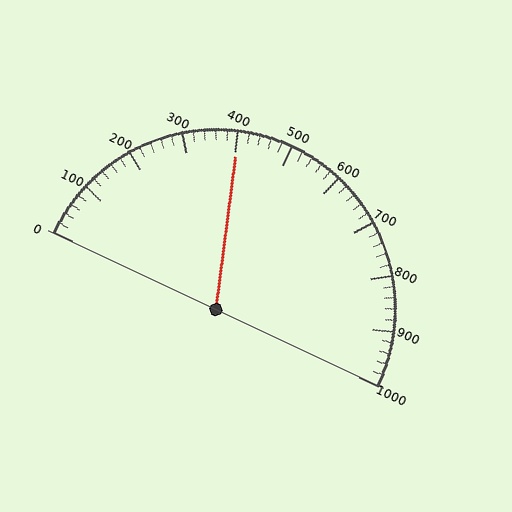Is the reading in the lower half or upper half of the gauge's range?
The reading is in the lower half of the range (0 to 1000).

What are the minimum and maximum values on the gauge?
The gauge ranges from 0 to 1000.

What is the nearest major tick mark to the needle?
The nearest major tick mark is 400.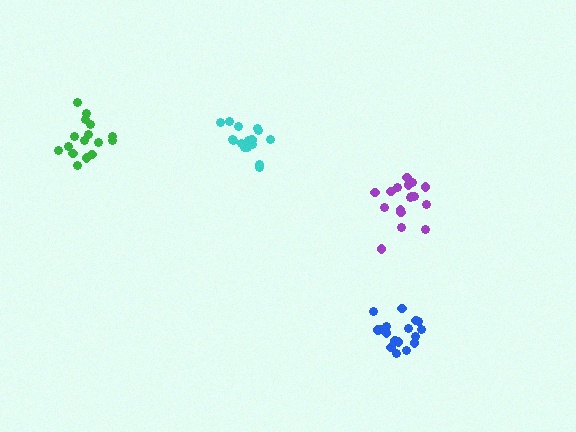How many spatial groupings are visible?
There are 4 spatial groupings.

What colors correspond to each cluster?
The clusters are colored: blue, purple, green, cyan.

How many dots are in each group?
Group 1: 17 dots, Group 2: 17 dots, Group 3: 16 dots, Group 4: 16 dots (66 total).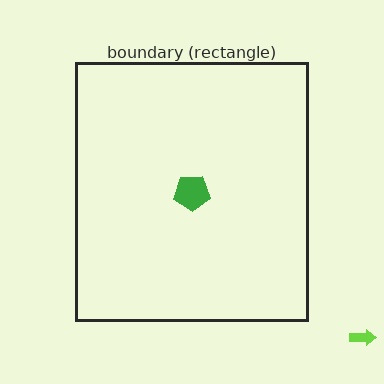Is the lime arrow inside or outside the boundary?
Outside.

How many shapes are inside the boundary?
1 inside, 1 outside.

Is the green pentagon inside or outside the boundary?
Inside.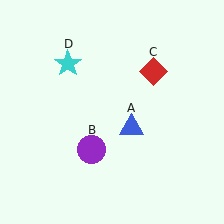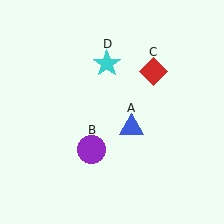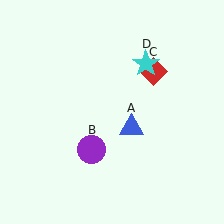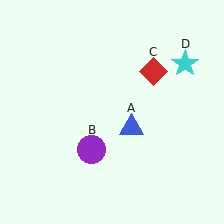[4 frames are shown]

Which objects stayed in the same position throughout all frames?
Blue triangle (object A) and purple circle (object B) and red diamond (object C) remained stationary.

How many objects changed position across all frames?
1 object changed position: cyan star (object D).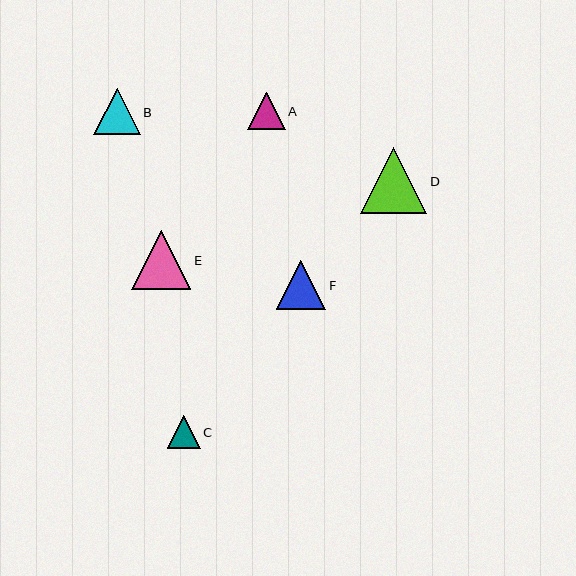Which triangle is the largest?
Triangle D is the largest with a size of approximately 66 pixels.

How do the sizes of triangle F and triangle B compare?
Triangle F and triangle B are approximately the same size.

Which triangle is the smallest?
Triangle C is the smallest with a size of approximately 33 pixels.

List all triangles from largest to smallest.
From largest to smallest: D, E, F, B, A, C.